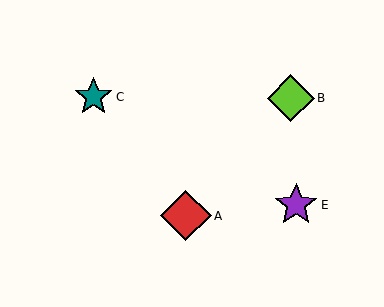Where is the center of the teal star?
The center of the teal star is at (94, 97).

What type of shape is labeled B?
Shape B is a lime diamond.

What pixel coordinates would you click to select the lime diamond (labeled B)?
Click at (291, 98) to select the lime diamond B.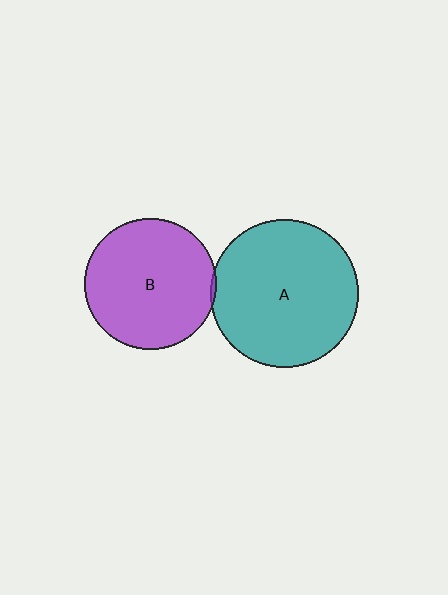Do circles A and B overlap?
Yes.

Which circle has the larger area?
Circle A (teal).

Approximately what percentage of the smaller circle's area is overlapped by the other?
Approximately 5%.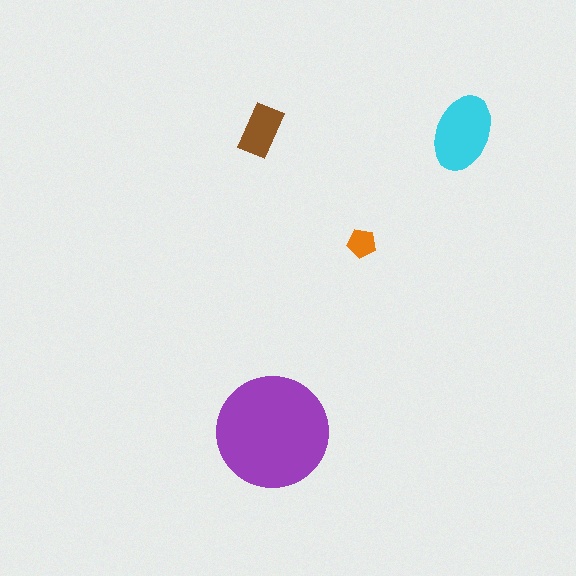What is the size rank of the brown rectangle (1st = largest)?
3rd.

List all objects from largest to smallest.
The purple circle, the cyan ellipse, the brown rectangle, the orange pentagon.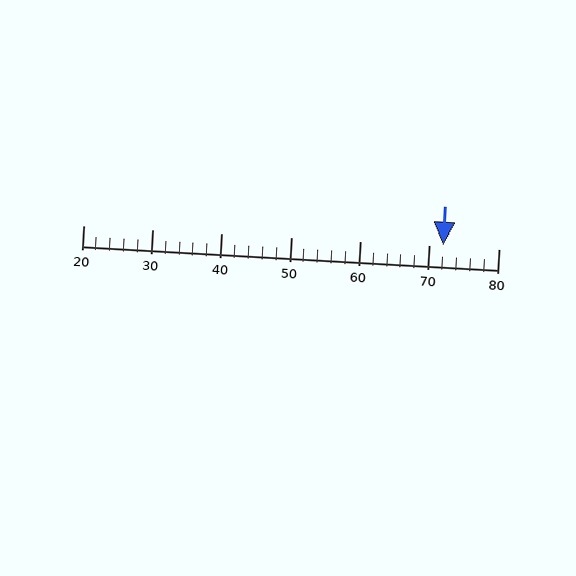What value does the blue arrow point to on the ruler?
The blue arrow points to approximately 72.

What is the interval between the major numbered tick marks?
The major tick marks are spaced 10 units apart.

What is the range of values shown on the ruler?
The ruler shows values from 20 to 80.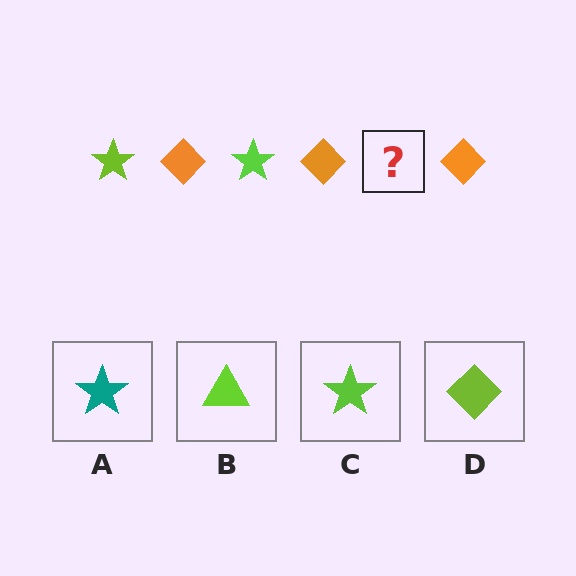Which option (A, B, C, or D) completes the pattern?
C.